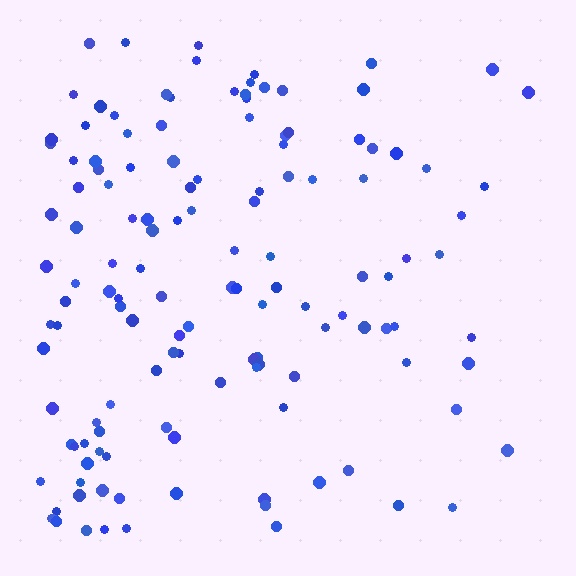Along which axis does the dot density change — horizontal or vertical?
Horizontal.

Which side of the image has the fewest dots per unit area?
The right.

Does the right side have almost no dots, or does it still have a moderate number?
Still a moderate number, just noticeably fewer than the left.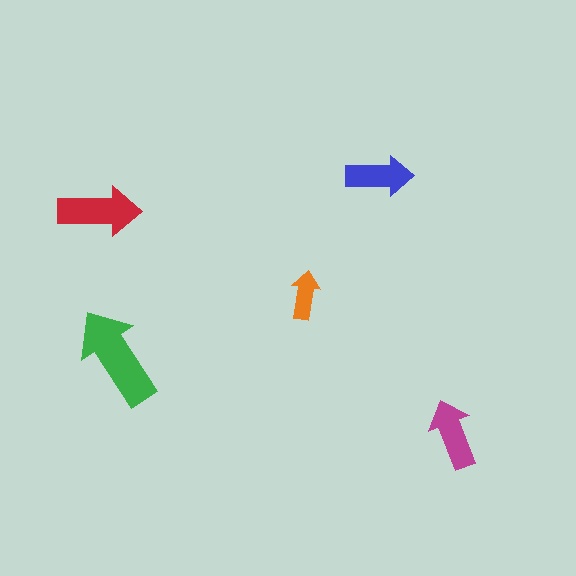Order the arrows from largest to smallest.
the green one, the red one, the magenta one, the blue one, the orange one.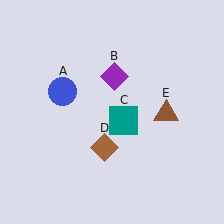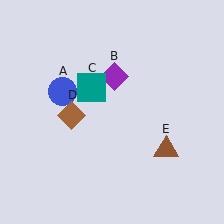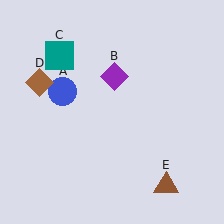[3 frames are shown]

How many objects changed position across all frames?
3 objects changed position: teal square (object C), brown diamond (object D), brown triangle (object E).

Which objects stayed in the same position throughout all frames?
Blue circle (object A) and purple diamond (object B) remained stationary.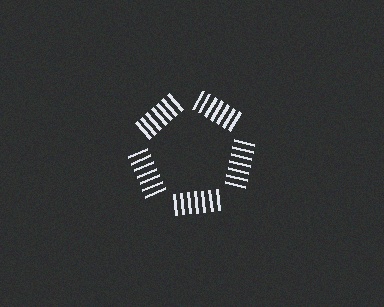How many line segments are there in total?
35 — 7 along each of the 5 edges.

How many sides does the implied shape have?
5 sides — the line-ends trace a pentagon.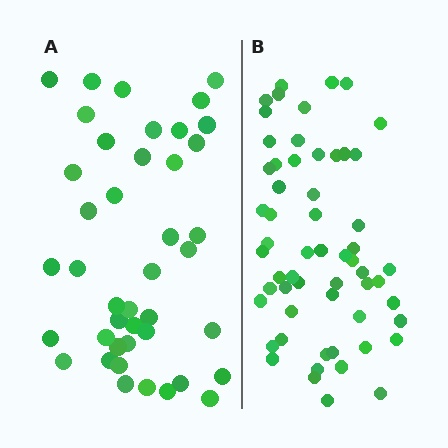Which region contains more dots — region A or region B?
Region B (the right region) has more dots.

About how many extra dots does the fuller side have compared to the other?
Region B has approximately 15 more dots than region A.